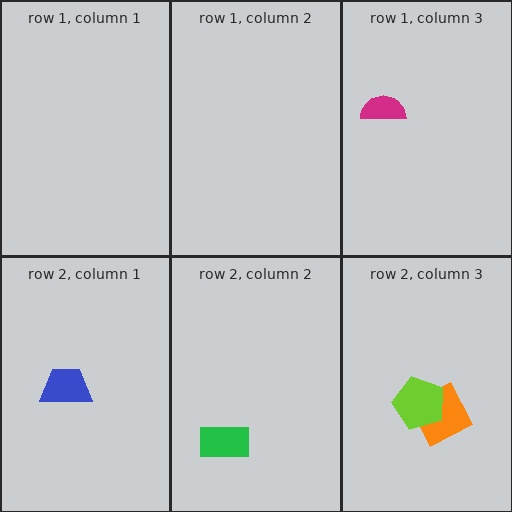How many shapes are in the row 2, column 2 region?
1.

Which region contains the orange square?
The row 2, column 3 region.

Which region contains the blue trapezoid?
The row 2, column 1 region.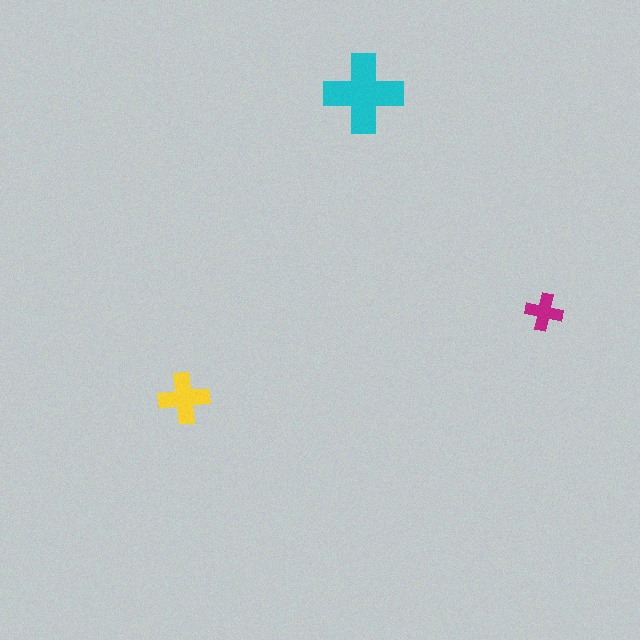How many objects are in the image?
There are 3 objects in the image.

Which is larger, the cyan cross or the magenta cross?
The cyan one.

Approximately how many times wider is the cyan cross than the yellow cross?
About 1.5 times wider.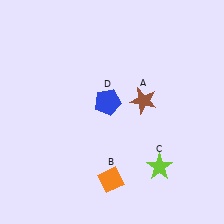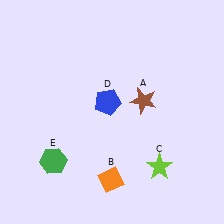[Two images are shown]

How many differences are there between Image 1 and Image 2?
There is 1 difference between the two images.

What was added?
A green hexagon (E) was added in Image 2.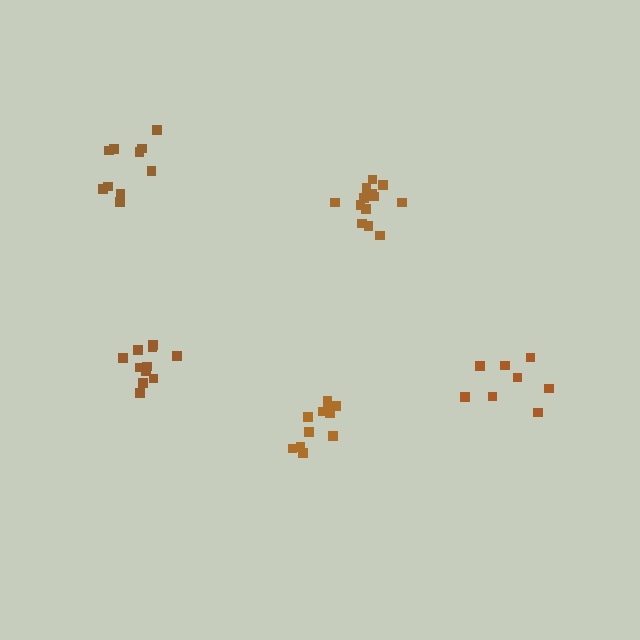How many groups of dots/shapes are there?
There are 5 groups.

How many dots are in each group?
Group 1: 14 dots, Group 2: 10 dots, Group 3: 8 dots, Group 4: 11 dots, Group 5: 11 dots (54 total).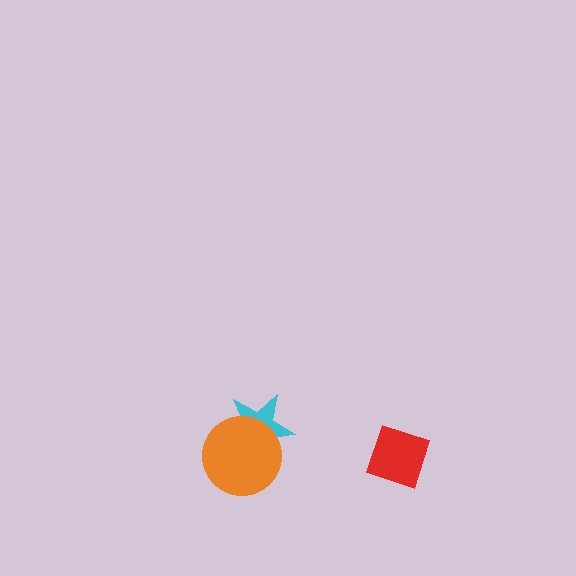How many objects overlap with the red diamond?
0 objects overlap with the red diamond.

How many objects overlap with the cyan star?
1 object overlaps with the cyan star.